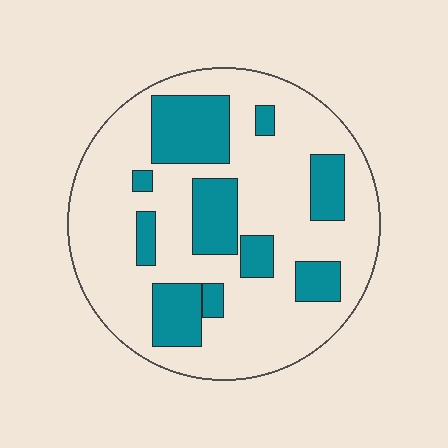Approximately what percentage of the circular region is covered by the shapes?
Approximately 25%.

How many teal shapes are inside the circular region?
10.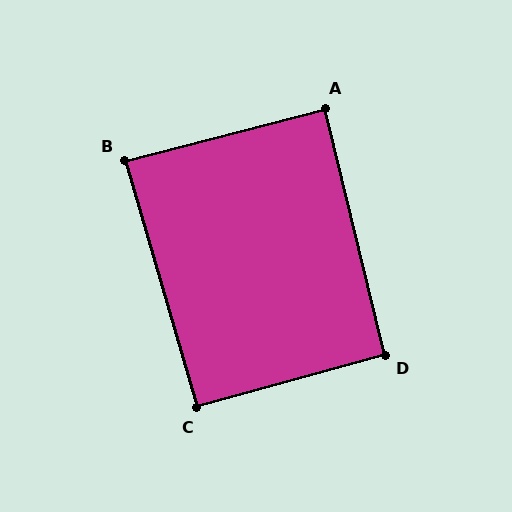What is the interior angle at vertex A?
Approximately 89 degrees (approximately right).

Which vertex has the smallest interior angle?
B, at approximately 88 degrees.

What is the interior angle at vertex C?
Approximately 91 degrees (approximately right).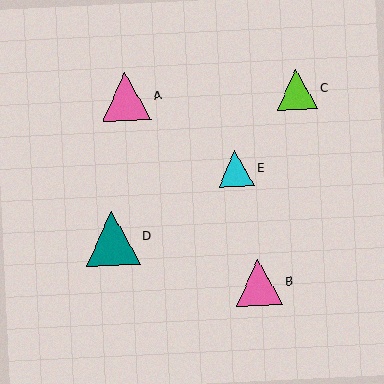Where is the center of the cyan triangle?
The center of the cyan triangle is at (236, 169).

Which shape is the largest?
The teal triangle (labeled D) is the largest.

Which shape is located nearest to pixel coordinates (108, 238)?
The teal triangle (labeled D) at (112, 238) is nearest to that location.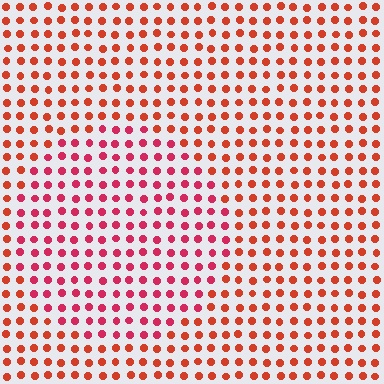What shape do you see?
I see a circle.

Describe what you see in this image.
The image is filled with small red elements in a uniform arrangement. A circle-shaped region is visible where the elements are tinted to a slightly different hue, forming a subtle color boundary.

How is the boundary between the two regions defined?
The boundary is defined purely by a slight shift in hue (about 26 degrees). Spacing, size, and orientation are identical on both sides.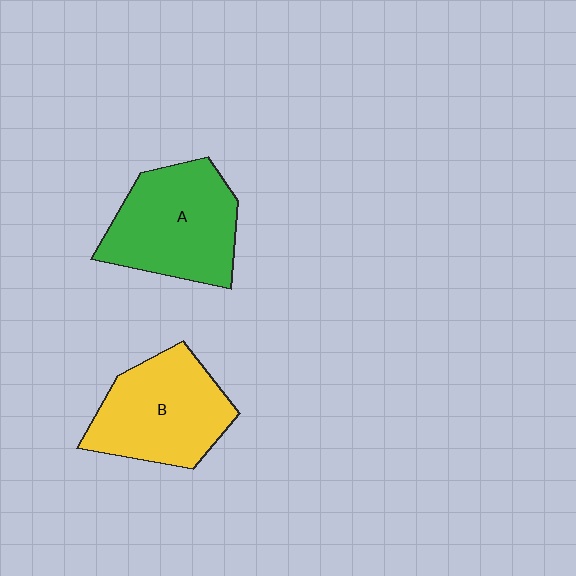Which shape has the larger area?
Shape A (green).